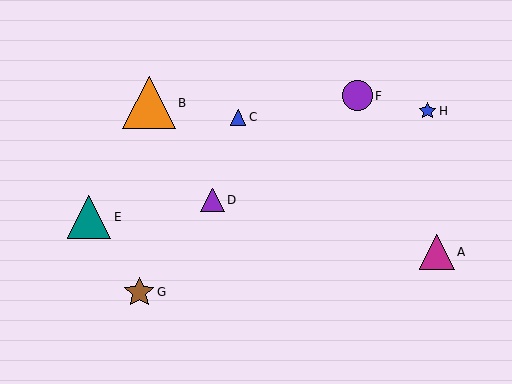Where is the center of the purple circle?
The center of the purple circle is at (358, 96).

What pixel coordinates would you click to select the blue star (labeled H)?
Click at (427, 111) to select the blue star H.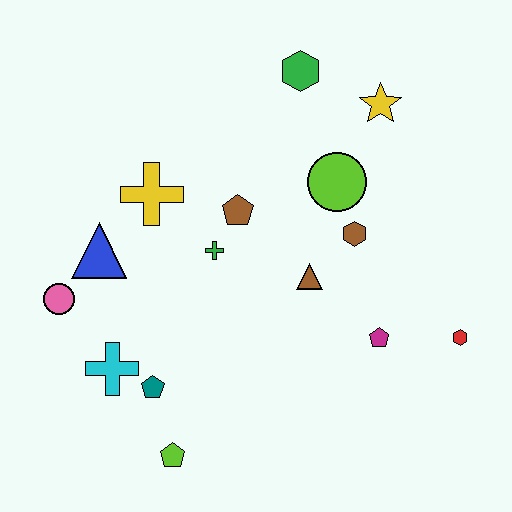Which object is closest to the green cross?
The brown pentagon is closest to the green cross.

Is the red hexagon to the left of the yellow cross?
No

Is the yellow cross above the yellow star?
No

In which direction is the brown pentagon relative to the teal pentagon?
The brown pentagon is above the teal pentagon.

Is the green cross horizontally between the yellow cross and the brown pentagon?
Yes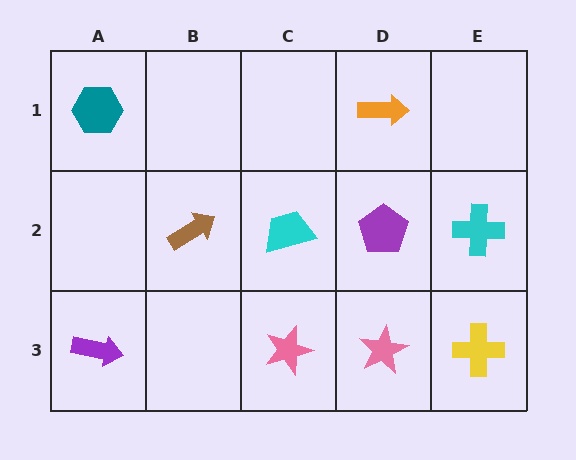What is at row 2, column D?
A purple pentagon.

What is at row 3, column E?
A yellow cross.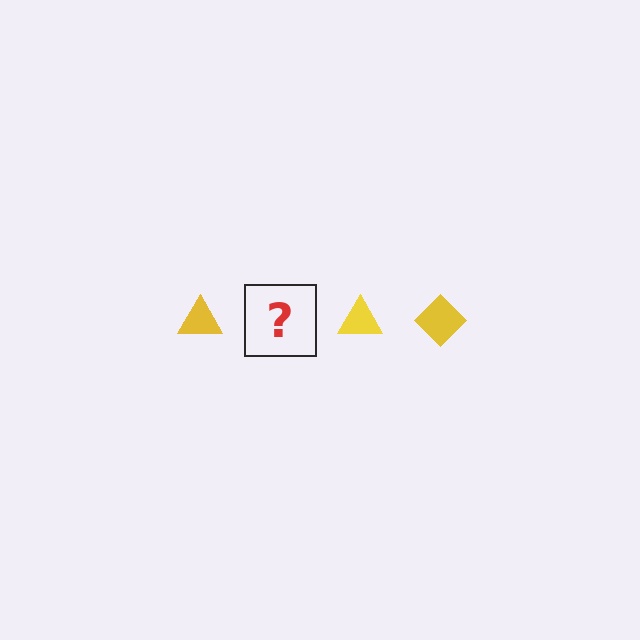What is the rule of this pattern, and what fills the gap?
The rule is that the pattern cycles through triangle, diamond shapes in yellow. The gap should be filled with a yellow diamond.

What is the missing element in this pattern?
The missing element is a yellow diamond.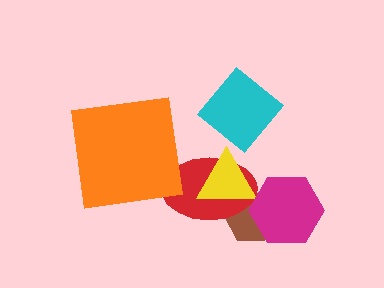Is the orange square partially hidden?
No, no other shape covers it.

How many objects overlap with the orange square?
0 objects overlap with the orange square.